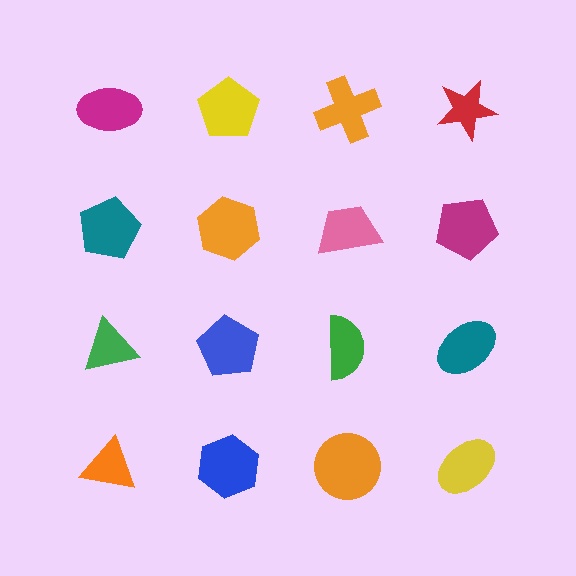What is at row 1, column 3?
An orange cross.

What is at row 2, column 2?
An orange hexagon.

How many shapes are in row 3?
4 shapes.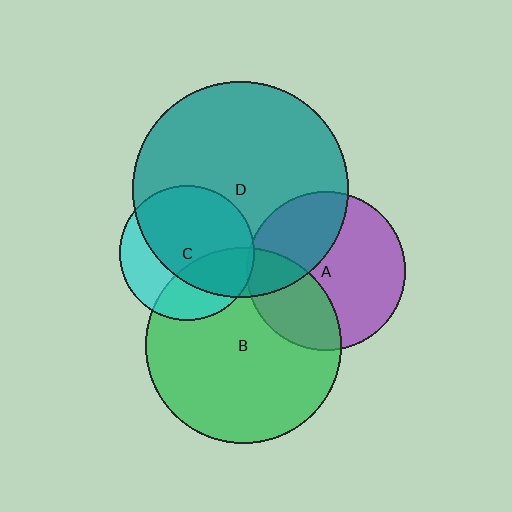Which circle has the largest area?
Circle D (teal).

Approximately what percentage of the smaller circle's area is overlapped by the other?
Approximately 30%.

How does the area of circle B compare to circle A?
Approximately 1.5 times.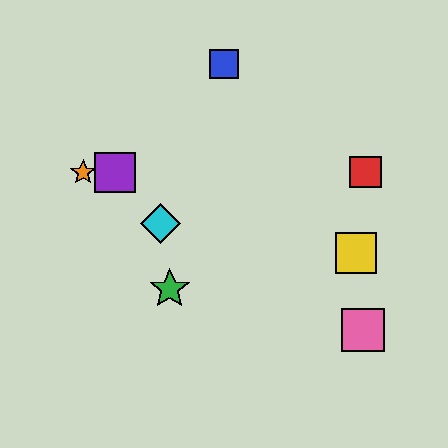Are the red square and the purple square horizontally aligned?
Yes, both are at y≈172.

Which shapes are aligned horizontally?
The red square, the purple square, the orange star are aligned horizontally.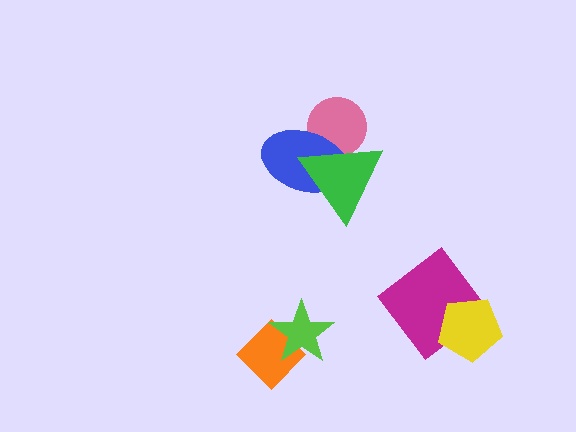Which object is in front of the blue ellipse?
The green triangle is in front of the blue ellipse.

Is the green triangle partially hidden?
No, no other shape covers it.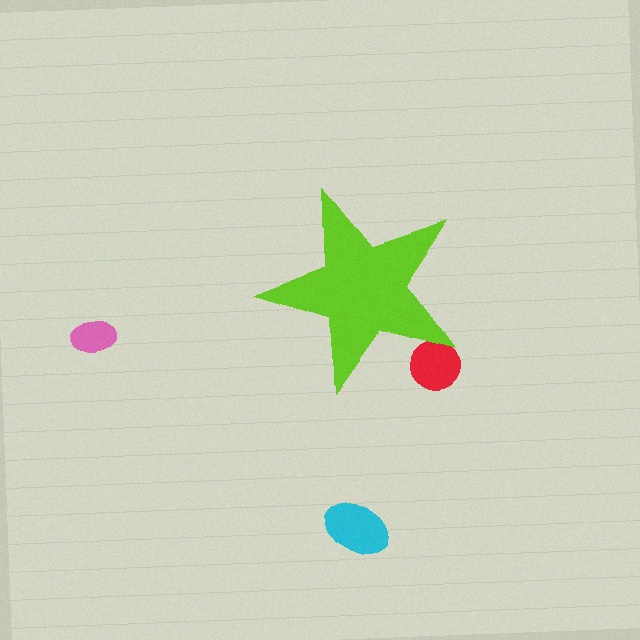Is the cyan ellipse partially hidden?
No, the cyan ellipse is fully visible.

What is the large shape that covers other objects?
A lime star.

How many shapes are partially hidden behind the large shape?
1 shape is partially hidden.